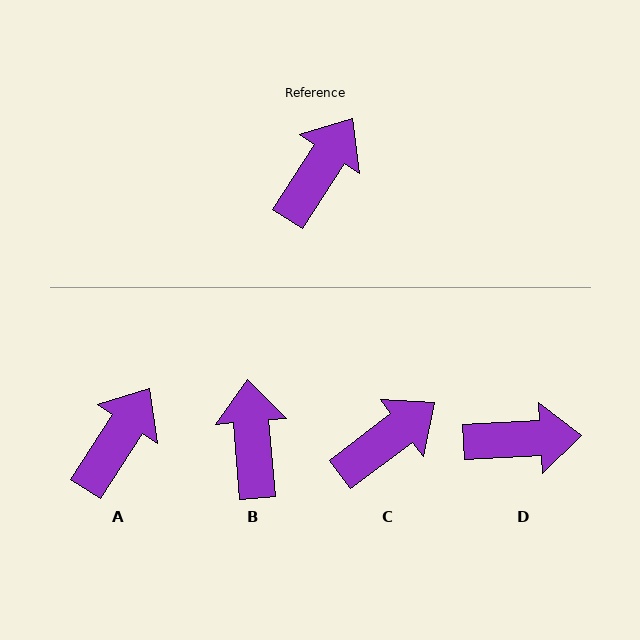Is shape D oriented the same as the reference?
No, it is off by about 54 degrees.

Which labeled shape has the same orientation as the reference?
A.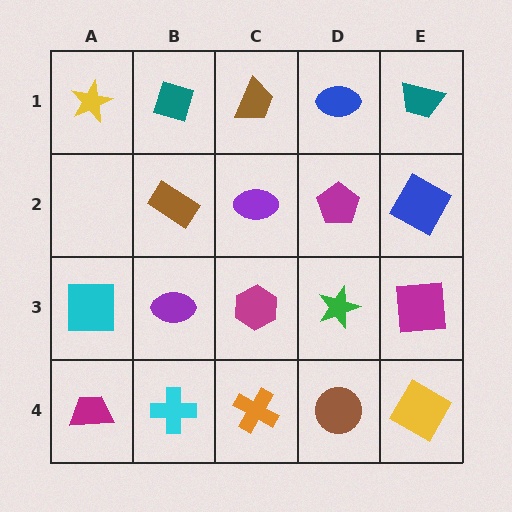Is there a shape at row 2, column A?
No, that cell is empty.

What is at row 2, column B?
A brown rectangle.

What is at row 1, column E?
A teal trapezoid.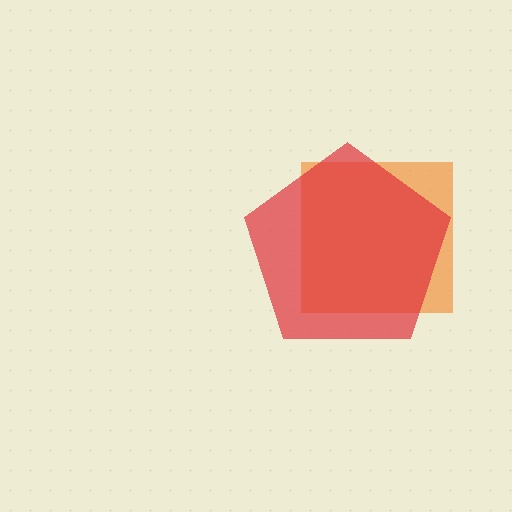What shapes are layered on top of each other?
The layered shapes are: an orange square, a red pentagon.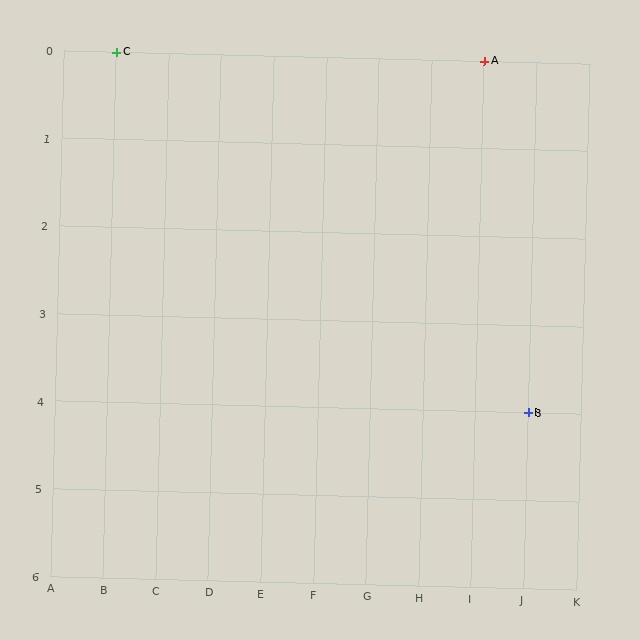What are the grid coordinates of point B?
Point B is at grid coordinates (J, 4).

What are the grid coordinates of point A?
Point A is at grid coordinates (I, 0).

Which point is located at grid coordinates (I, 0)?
Point A is at (I, 0).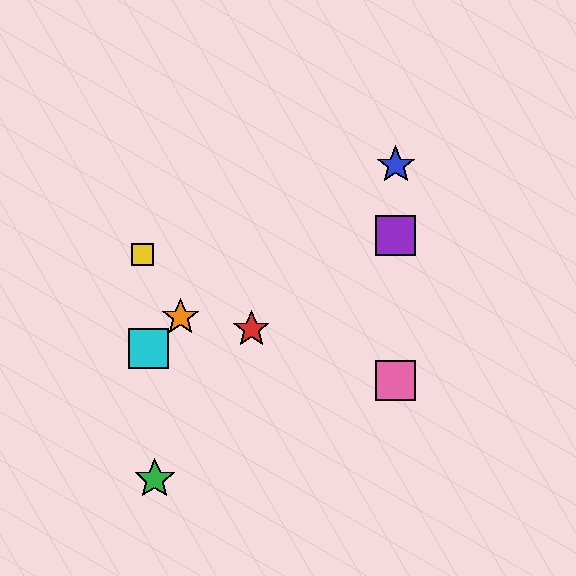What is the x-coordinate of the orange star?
The orange star is at x≈180.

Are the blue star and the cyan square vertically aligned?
No, the blue star is at x≈396 and the cyan square is at x≈149.